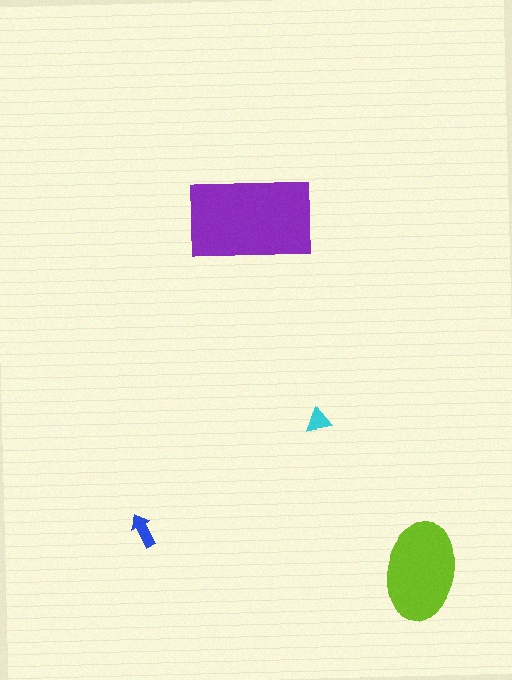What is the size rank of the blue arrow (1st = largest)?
3rd.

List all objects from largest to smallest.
The purple rectangle, the lime ellipse, the blue arrow, the cyan triangle.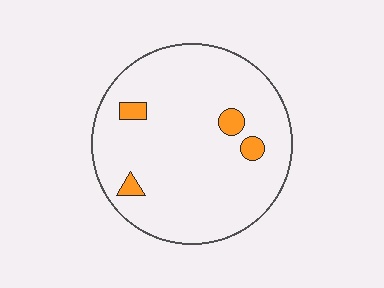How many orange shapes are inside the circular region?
4.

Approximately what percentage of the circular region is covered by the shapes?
Approximately 5%.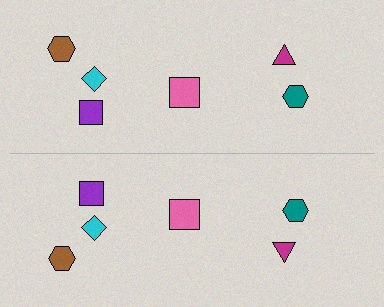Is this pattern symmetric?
Yes, this pattern has bilateral (reflection) symmetry.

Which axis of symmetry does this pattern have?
The pattern has a horizontal axis of symmetry running through the center of the image.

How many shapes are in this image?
There are 12 shapes in this image.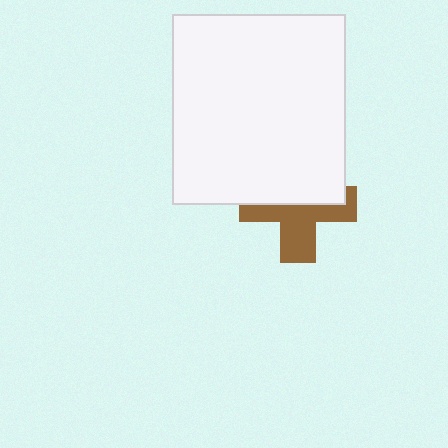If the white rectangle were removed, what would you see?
You would see the complete brown cross.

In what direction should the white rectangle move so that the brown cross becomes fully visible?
The white rectangle should move up. That is the shortest direction to clear the overlap and leave the brown cross fully visible.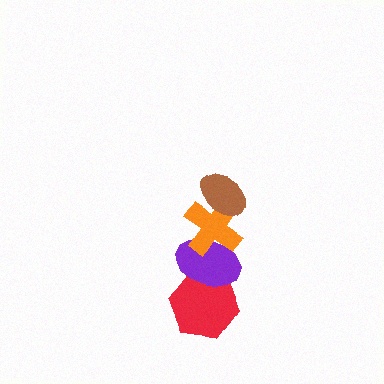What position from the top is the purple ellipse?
The purple ellipse is 3rd from the top.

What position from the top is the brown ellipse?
The brown ellipse is 1st from the top.